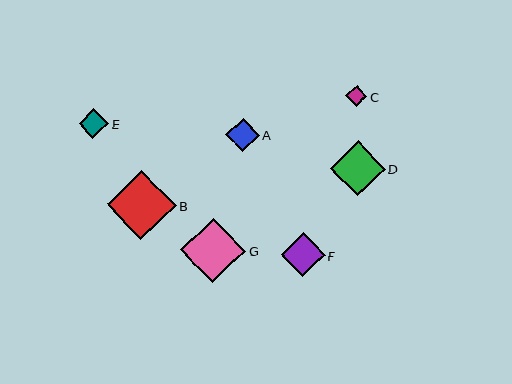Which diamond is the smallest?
Diamond C is the smallest with a size of approximately 21 pixels.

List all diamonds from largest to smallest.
From largest to smallest: B, G, D, F, A, E, C.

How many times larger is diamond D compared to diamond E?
Diamond D is approximately 1.8 times the size of diamond E.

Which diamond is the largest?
Diamond B is the largest with a size of approximately 69 pixels.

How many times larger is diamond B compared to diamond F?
Diamond B is approximately 1.6 times the size of diamond F.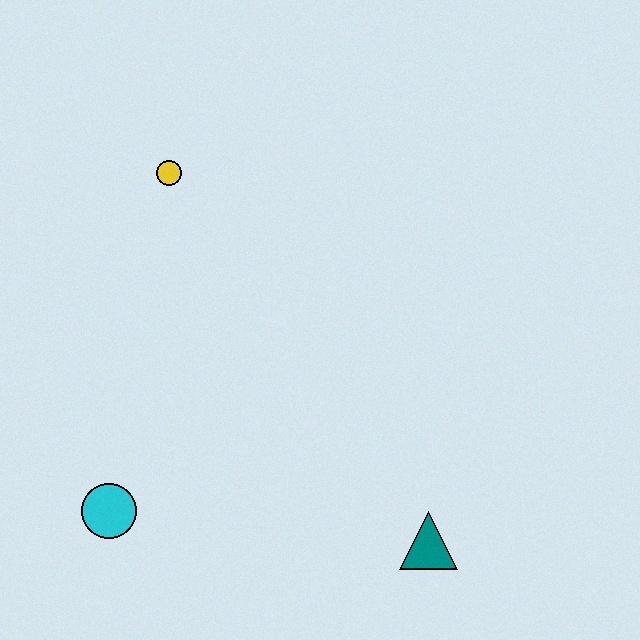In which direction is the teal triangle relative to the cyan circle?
The teal triangle is to the right of the cyan circle.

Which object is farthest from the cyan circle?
The yellow circle is farthest from the cyan circle.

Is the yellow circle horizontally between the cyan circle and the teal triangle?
Yes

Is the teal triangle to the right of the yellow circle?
Yes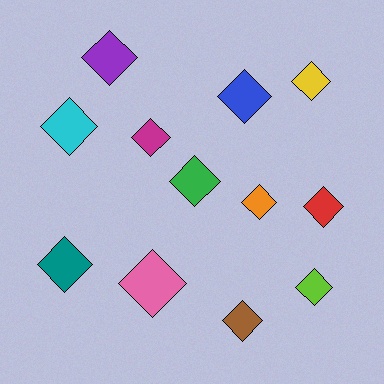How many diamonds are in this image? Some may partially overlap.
There are 12 diamonds.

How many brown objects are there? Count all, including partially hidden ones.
There is 1 brown object.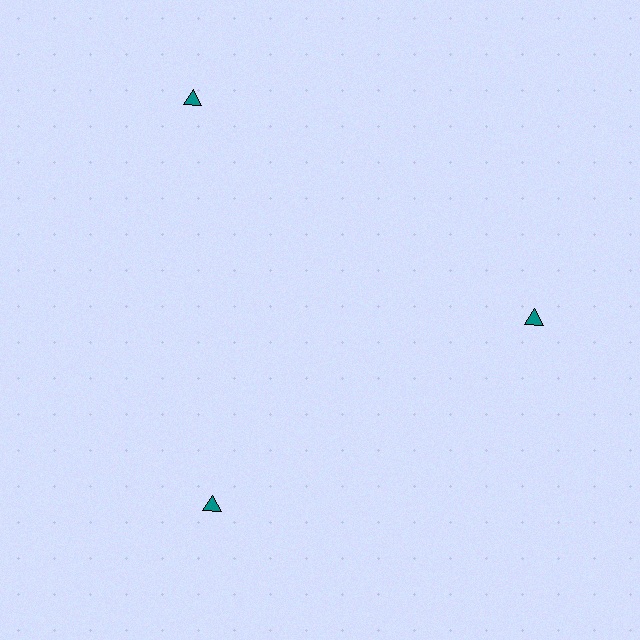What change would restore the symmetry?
The symmetry would be restored by moving it inward, back onto the ring so that all 3 triangles sit at equal angles and equal distance from the center.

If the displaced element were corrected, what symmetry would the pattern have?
It would have 3-fold rotational symmetry — the pattern would map onto itself every 120 degrees.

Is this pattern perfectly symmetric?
No. The 3 teal triangles are arranged in a ring, but one element near the 11 o'clock position is pushed outward from the center, breaking the 3-fold rotational symmetry.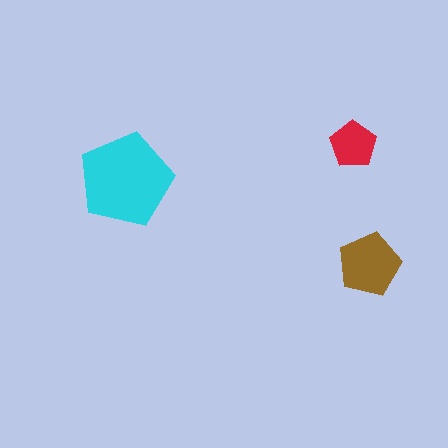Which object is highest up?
The red pentagon is topmost.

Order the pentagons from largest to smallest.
the cyan one, the brown one, the red one.